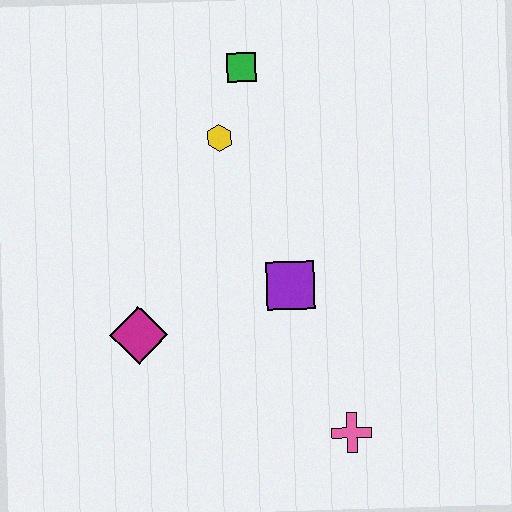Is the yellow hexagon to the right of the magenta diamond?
Yes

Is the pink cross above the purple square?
No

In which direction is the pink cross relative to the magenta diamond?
The pink cross is to the right of the magenta diamond.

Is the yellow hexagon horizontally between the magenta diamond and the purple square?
Yes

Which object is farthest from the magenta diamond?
The green square is farthest from the magenta diamond.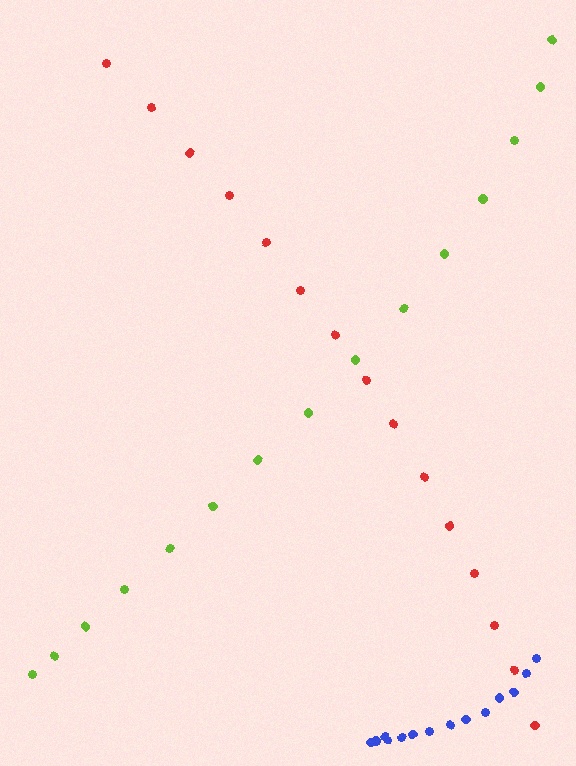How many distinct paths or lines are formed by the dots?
There are 3 distinct paths.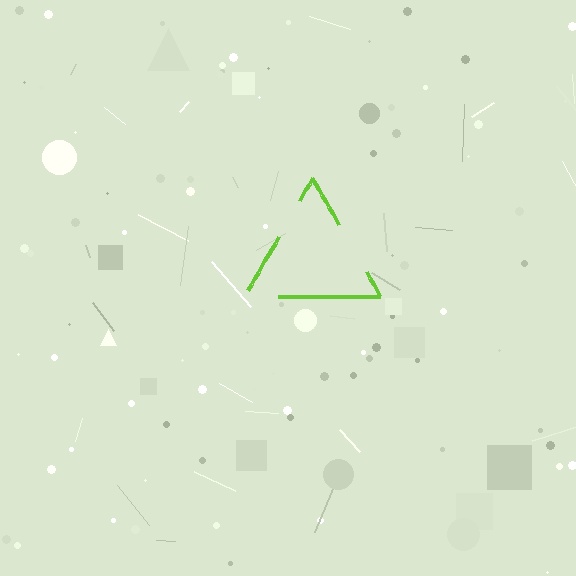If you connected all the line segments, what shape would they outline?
They would outline a triangle.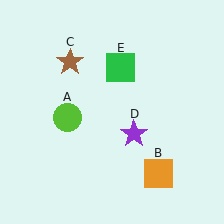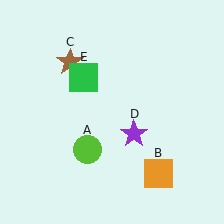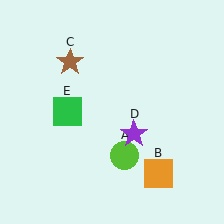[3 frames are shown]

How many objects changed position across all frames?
2 objects changed position: lime circle (object A), green square (object E).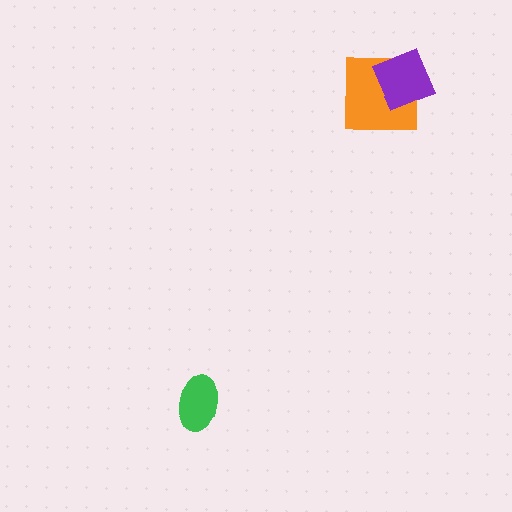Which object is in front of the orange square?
The purple diamond is in front of the orange square.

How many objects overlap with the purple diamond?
1 object overlaps with the purple diamond.